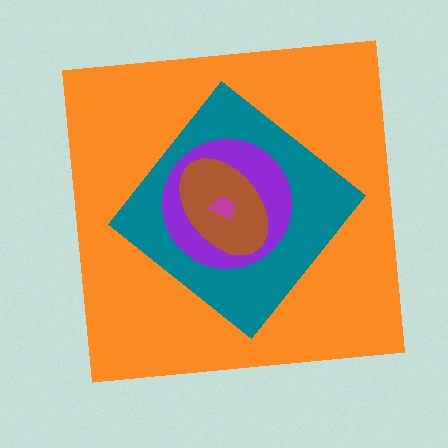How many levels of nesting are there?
5.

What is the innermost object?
The magenta trapezoid.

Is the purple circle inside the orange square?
Yes.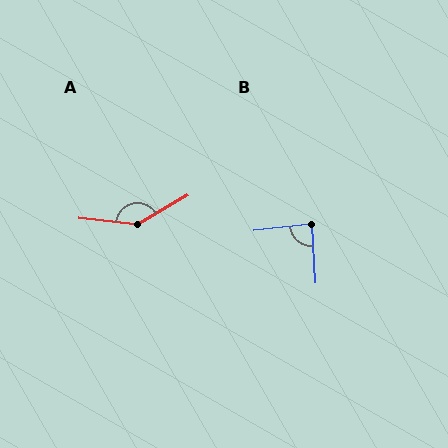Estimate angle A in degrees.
Approximately 143 degrees.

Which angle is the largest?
A, at approximately 143 degrees.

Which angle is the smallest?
B, at approximately 88 degrees.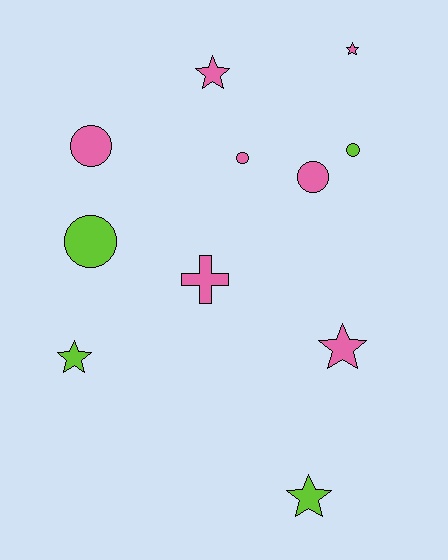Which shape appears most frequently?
Circle, with 5 objects.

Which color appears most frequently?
Pink, with 7 objects.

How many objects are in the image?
There are 11 objects.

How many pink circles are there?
There are 3 pink circles.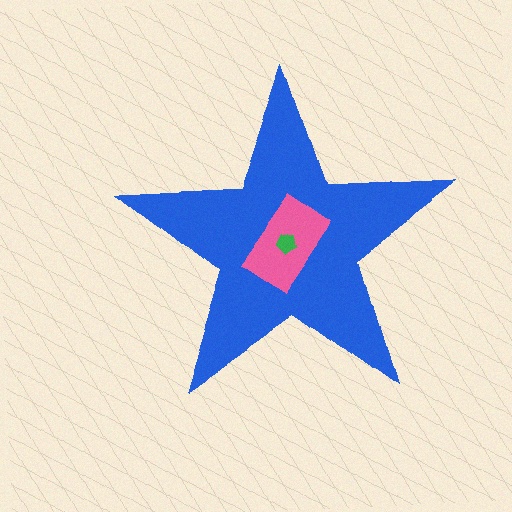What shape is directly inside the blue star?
The pink rectangle.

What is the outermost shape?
The blue star.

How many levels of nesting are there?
3.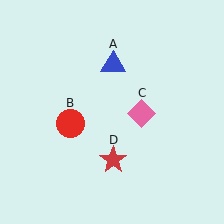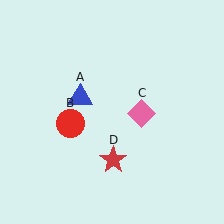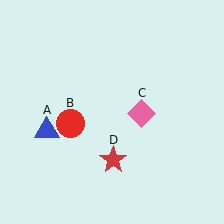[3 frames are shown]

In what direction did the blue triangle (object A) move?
The blue triangle (object A) moved down and to the left.